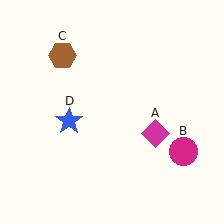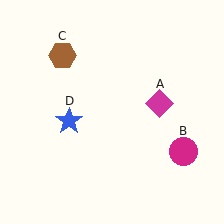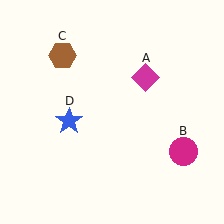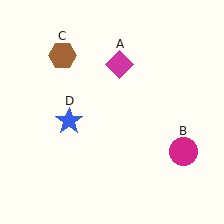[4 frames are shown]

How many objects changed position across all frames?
1 object changed position: magenta diamond (object A).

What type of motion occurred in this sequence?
The magenta diamond (object A) rotated counterclockwise around the center of the scene.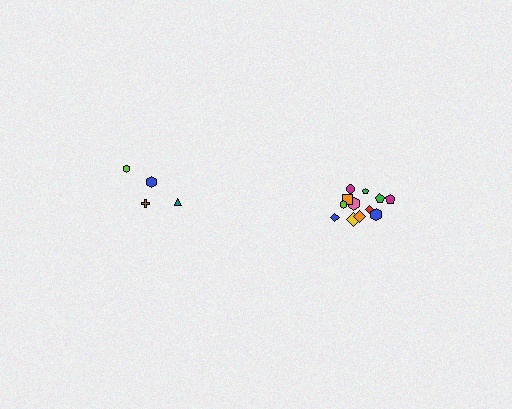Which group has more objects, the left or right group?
The right group.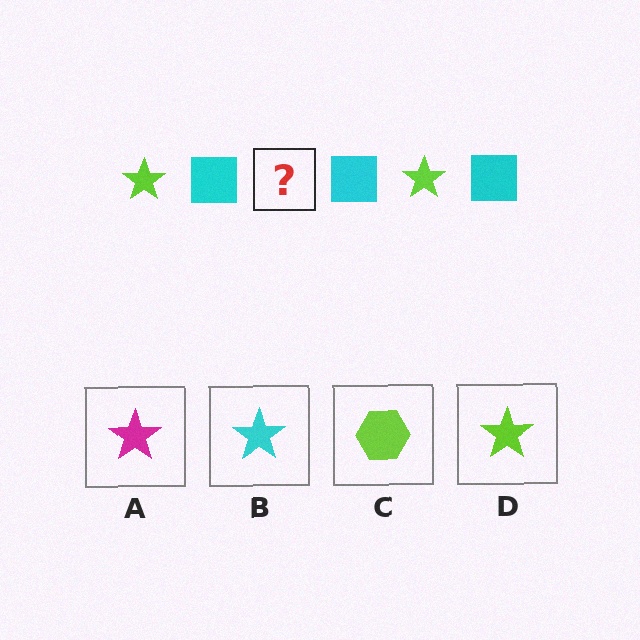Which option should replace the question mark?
Option D.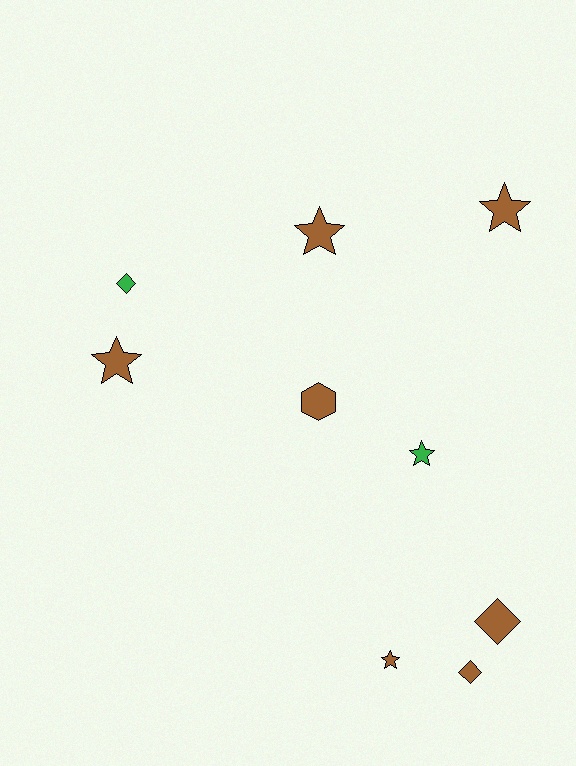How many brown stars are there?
There are 4 brown stars.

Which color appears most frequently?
Brown, with 7 objects.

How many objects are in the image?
There are 9 objects.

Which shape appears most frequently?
Star, with 5 objects.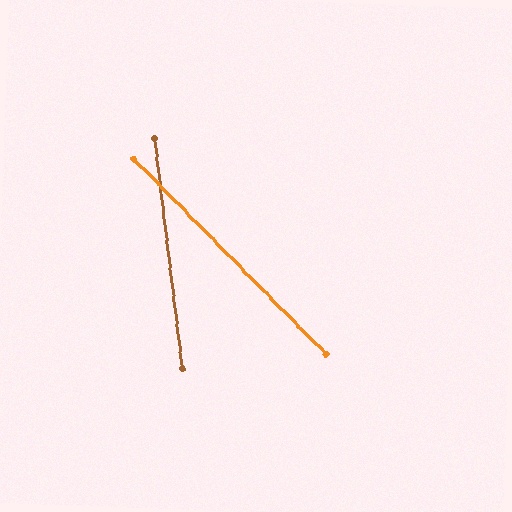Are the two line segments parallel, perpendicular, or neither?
Neither parallel nor perpendicular — they differ by about 38°.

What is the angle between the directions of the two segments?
Approximately 38 degrees.